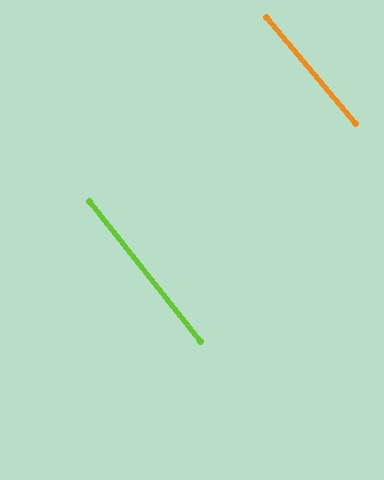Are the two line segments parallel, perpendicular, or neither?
Parallel — their directions differ by only 1.4°.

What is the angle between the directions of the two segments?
Approximately 1 degree.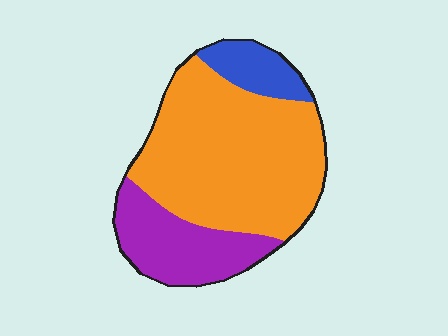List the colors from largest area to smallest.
From largest to smallest: orange, purple, blue.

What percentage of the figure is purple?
Purple takes up less than a quarter of the figure.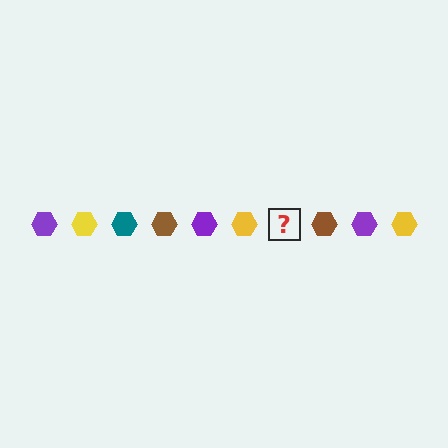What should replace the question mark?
The question mark should be replaced with a teal hexagon.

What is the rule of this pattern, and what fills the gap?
The rule is that the pattern cycles through purple, yellow, teal, brown hexagons. The gap should be filled with a teal hexagon.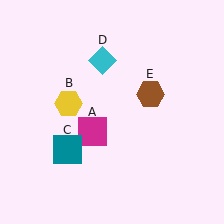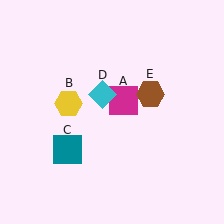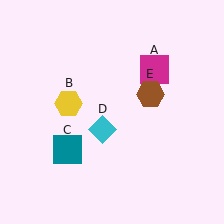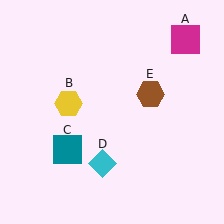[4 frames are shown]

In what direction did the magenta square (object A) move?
The magenta square (object A) moved up and to the right.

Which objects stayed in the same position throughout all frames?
Yellow hexagon (object B) and teal square (object C) and brown hexagon (object E) remained stationary.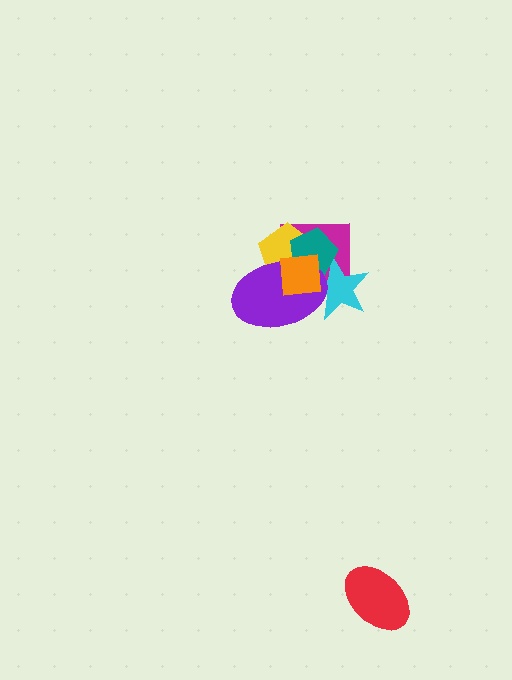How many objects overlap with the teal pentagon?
5 objects overlap with the teal pentagon.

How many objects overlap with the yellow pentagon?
4 objects overlap with the yellow pentagon.